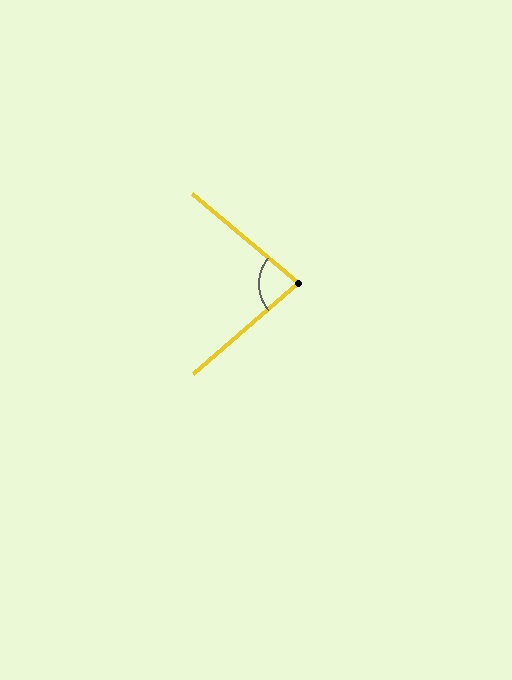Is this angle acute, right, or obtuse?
It is acute.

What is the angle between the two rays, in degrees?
Approximately 81 degrees.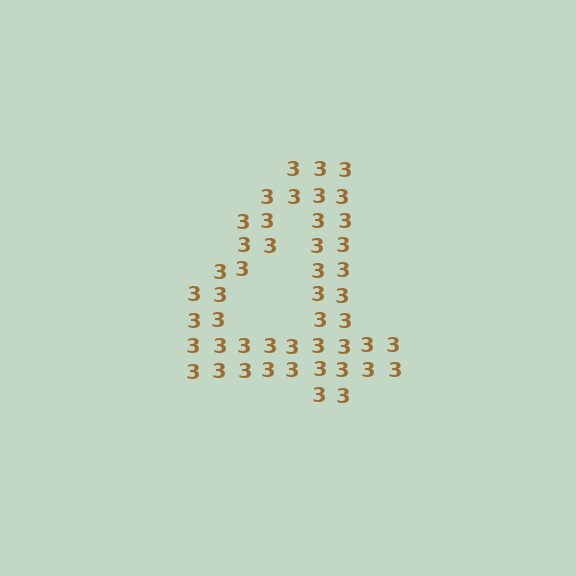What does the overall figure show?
The overall figure shows the digit 4.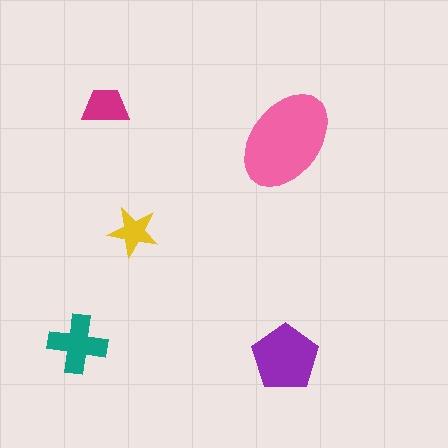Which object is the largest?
The pink ellipse.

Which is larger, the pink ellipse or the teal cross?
The pink ellipse.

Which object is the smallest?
The yellow star.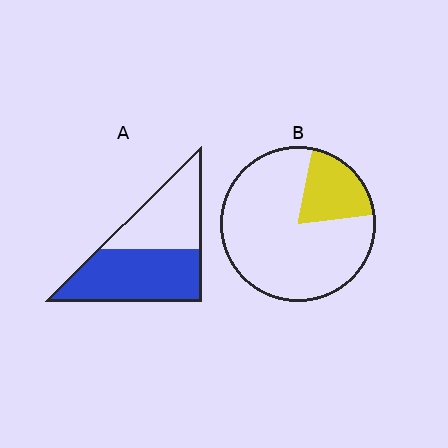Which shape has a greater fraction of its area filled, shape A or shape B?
Shape A.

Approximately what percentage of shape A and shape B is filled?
A is approximately 55% and B is approximately 20%.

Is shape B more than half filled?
No.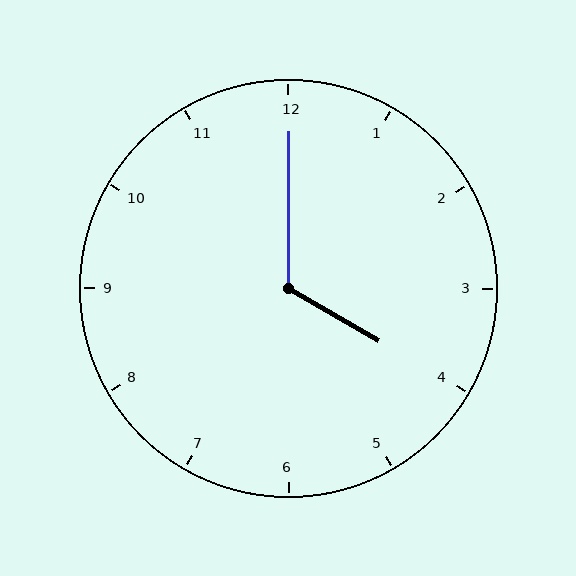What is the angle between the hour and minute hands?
Approximately 120 degrees.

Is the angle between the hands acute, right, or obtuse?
It is obtuse.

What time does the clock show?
4:00.